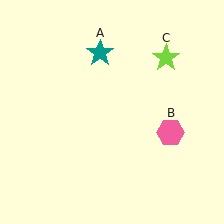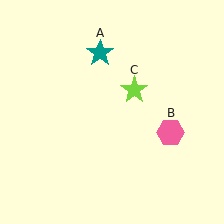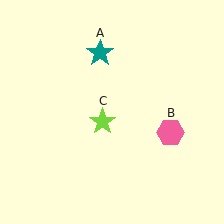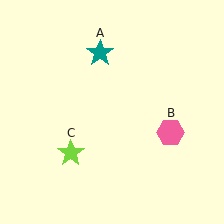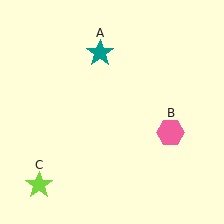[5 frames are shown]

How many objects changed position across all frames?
1 object changed position: lime star (object C).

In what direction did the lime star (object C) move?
The lime star (object C) moved down and to the left.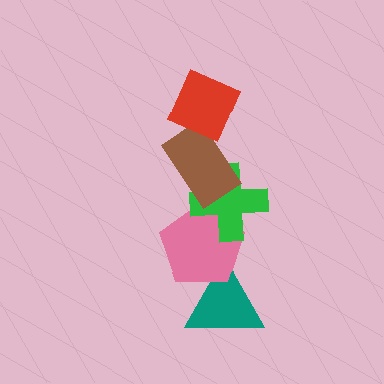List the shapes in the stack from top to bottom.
From top to bottom: the red diamond, the brown rectangle, the green cross, the pink pentagon, the teal triangle.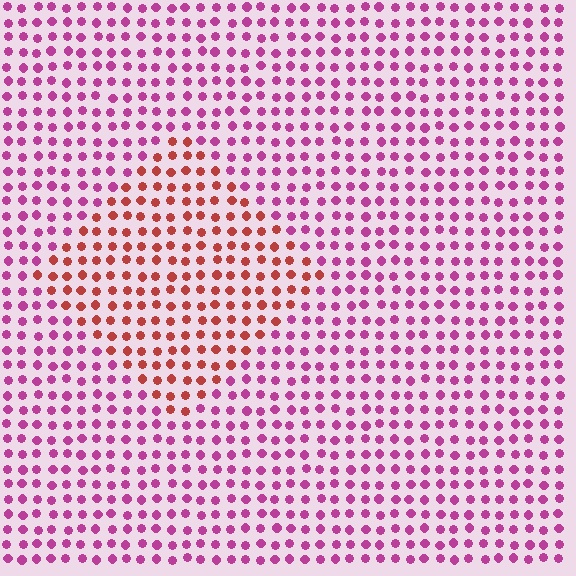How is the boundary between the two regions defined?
The boundary is defined purely by a slight shift in hue (about 45 degrees). Spacing, size, and orientation are identical on both sides.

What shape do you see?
I see a diamond.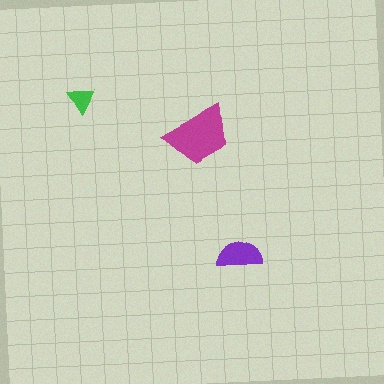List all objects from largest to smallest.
The magenta trapezoid, the purple semicircle, the green triangle.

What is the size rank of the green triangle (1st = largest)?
3rd.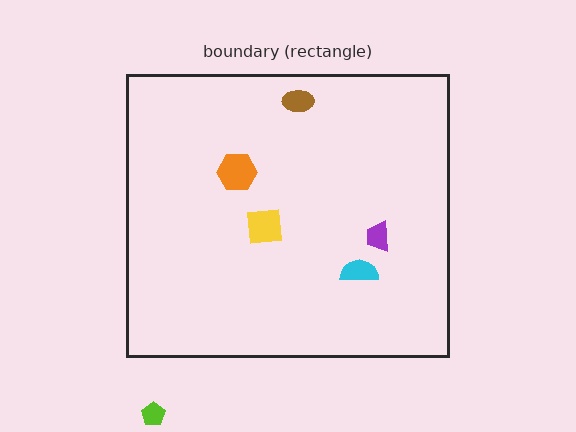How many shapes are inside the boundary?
5 inside, 1 outside.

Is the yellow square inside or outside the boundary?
Inside.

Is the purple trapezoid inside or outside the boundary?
Inside.